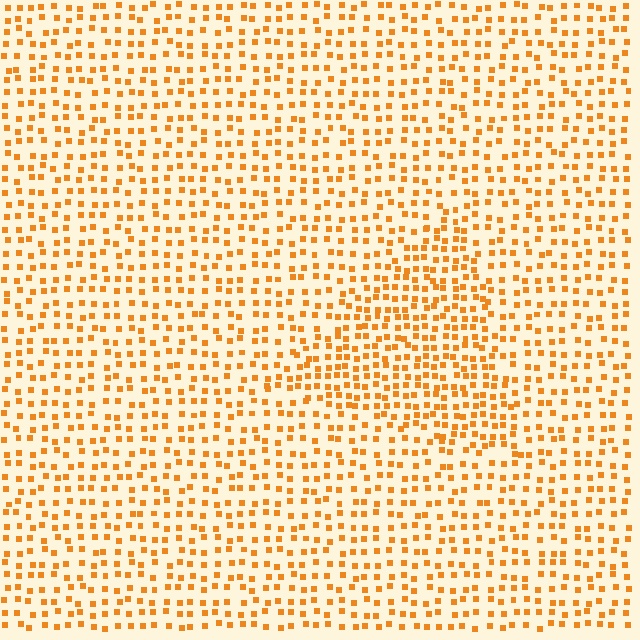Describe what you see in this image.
The image contains small orange elements arranged at two different densities. A triangle-shaped region is visible where the elements are more densely packed than the surrounding area.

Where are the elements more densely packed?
The elements are more densely packed inside the triangle boundary.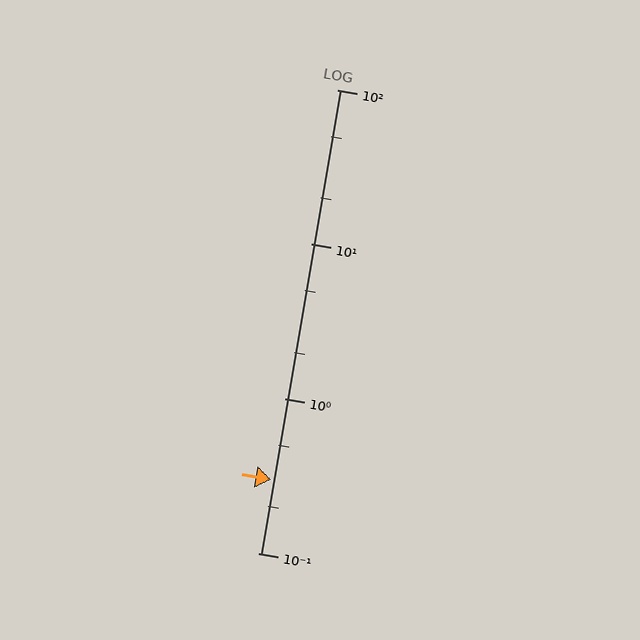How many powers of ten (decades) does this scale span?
The scale spans 3 decades, from 0.1 to 100.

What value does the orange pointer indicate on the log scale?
The pointer indicates approximately 0.3.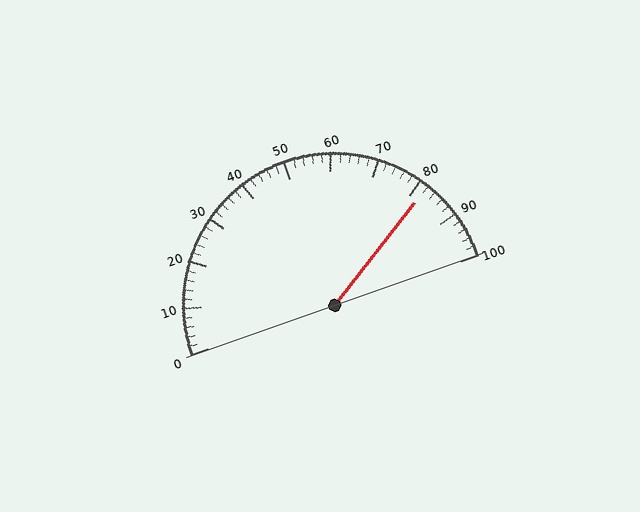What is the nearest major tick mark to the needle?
The nearest major tick mark is 80.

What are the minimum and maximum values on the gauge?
The gauge ranges from 0 to 100.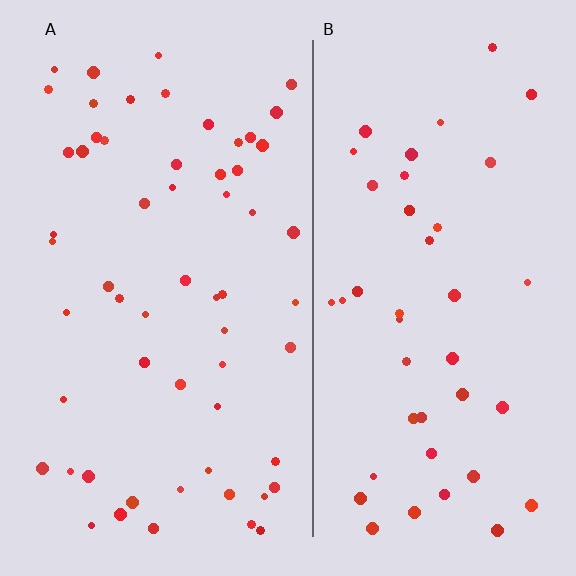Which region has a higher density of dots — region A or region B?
A (the left).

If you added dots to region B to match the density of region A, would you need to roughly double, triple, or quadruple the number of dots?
Approximately double.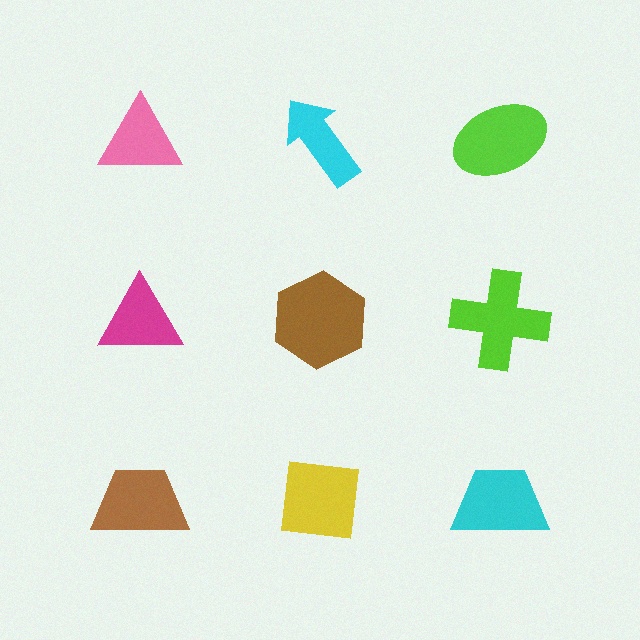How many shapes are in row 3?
3 shapes.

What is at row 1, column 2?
A cyan arrow.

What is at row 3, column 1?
A brown trapezoid.